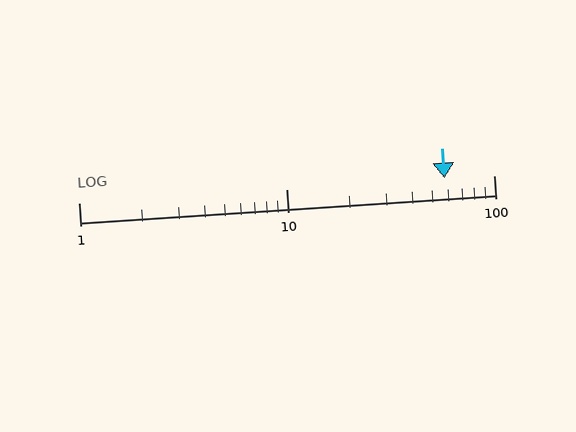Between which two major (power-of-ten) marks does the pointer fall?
The pointer is between 10 and 100.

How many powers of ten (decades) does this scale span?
The scale spans 2 decades, from 1 to 100.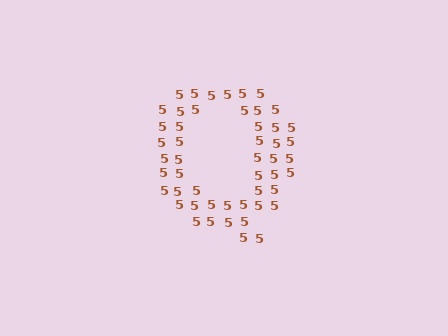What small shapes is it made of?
It is made of small digit 5's.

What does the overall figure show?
The overall figure shows the letter Q.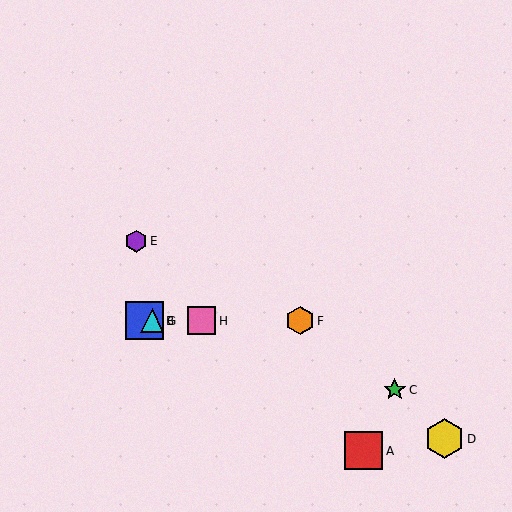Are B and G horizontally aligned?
Yes, both are at y≈321.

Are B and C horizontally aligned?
No, B is at y≈321 and C is at y≈390.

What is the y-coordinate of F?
Object F is at y≈321.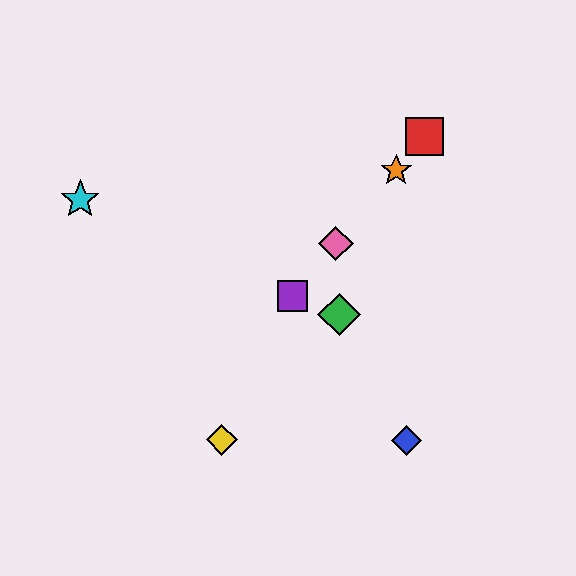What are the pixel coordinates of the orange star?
The orange star is at (396, 171).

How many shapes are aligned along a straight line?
4 shapes (the red square, the purple square, the orange star, the pink diamond) are aligned along a straight line.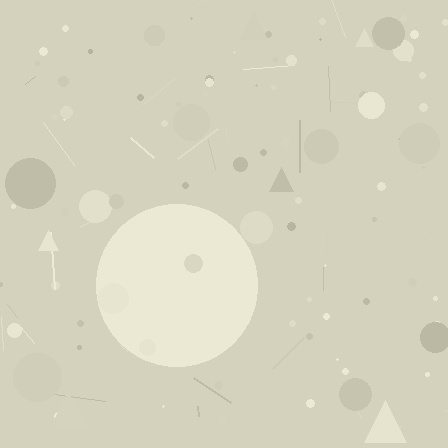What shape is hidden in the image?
A circle is hidden in the image.